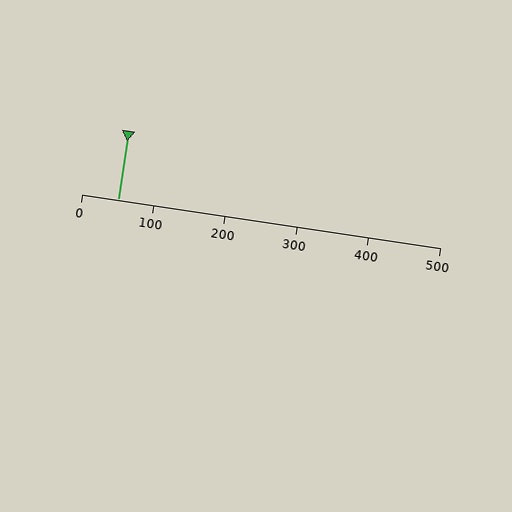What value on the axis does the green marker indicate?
The marker indicates approximately 50.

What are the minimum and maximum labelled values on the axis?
The axis runs from 0 to 500.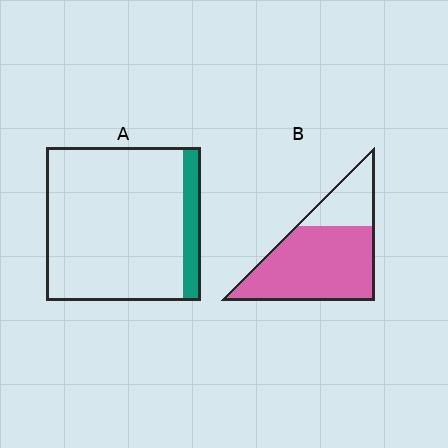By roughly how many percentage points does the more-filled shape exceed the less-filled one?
By roughly 60 percentage points (B over A).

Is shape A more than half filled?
No.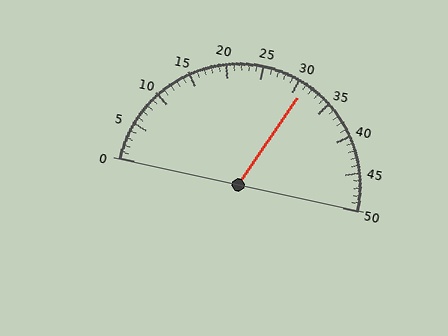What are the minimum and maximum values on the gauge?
The gauge ranges from 0 to 50.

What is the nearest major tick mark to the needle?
The nearest major tick mark is 30.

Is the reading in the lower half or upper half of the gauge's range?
The reading is in the upper half of the range (0 to 50).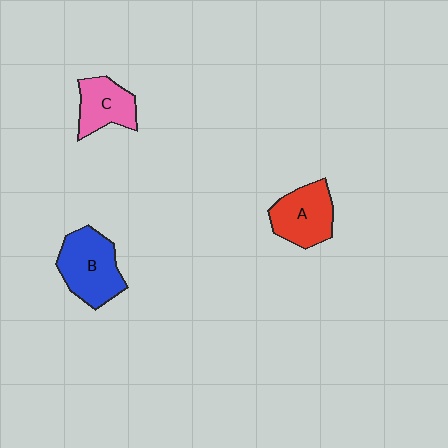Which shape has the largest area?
Shape B (blue).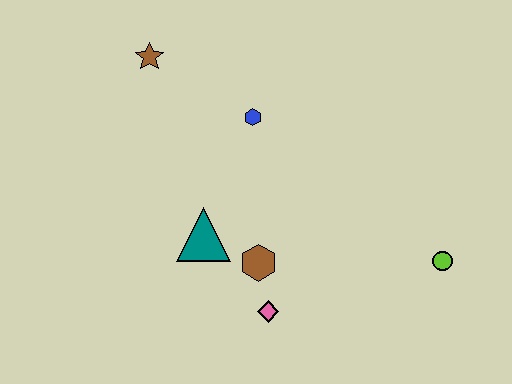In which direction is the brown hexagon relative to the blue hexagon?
The brown hexagon is below the blue hexagon.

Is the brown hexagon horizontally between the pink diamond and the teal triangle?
Yes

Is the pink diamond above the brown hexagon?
No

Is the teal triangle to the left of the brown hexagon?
Yes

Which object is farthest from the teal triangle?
The lime circle is farthest from the teal triangle.